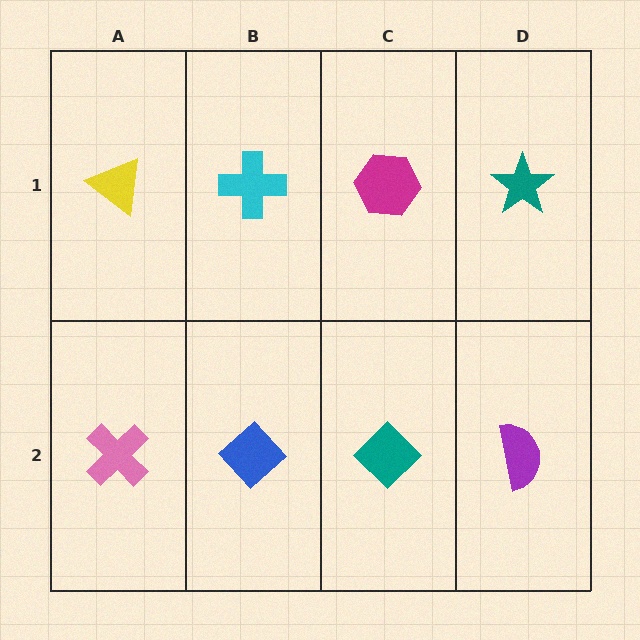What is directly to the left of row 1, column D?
A magenta hexagon.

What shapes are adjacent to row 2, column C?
A magenta hexagon (row 1, column C), a blue diamond (row 2, column B), a purple semicircle (row 2, column D).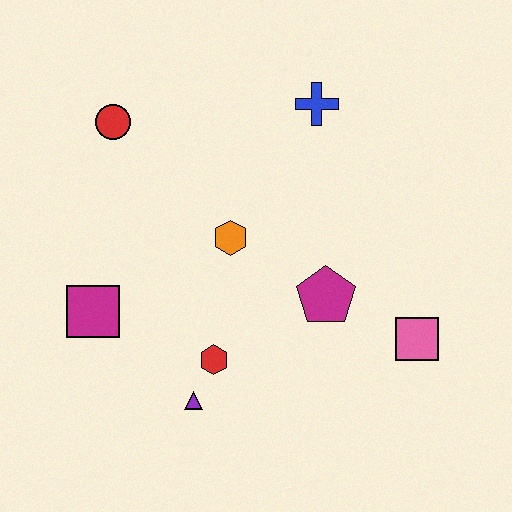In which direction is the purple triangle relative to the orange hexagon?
The purple triangle is below the orange hexagon.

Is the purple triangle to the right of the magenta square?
Yes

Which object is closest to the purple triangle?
The red hexagon is closest to the purple triangle.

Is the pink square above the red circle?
No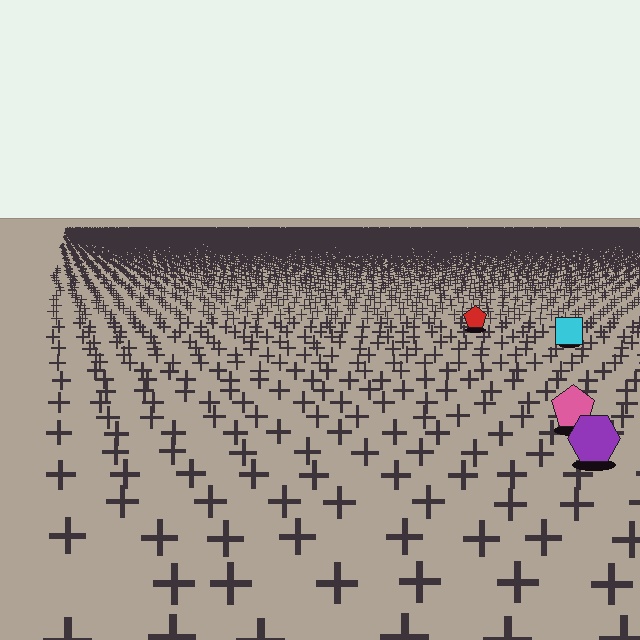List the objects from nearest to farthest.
From nearest to farthest: the purple hexagon, the pink pentagon, the cyan square, the red pentagon.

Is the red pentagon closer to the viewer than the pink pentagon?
No. The pink pentagon is closer — you can tell from the texture gradient: the ground texture is coarser near it.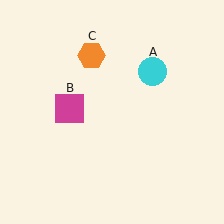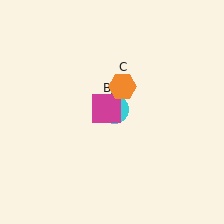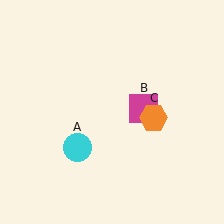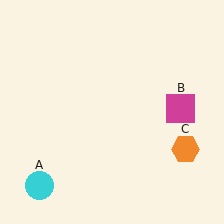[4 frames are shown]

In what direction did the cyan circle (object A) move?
The cyan circle (object A) moved down and to the left.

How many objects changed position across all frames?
3 objects changed position: cyan circle (object A), magenta square (object B), orange hexagon (object C).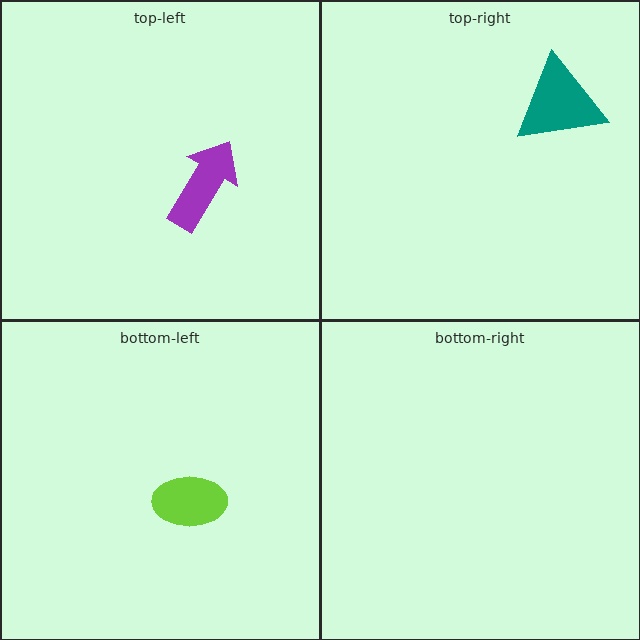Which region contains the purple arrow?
The top-left region.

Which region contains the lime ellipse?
The bottom-left region.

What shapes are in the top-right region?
The teal triangle.